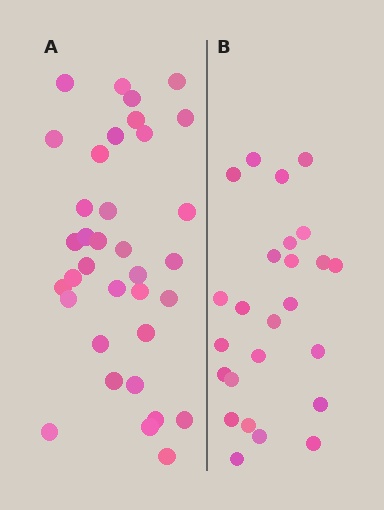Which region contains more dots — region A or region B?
Region A (the left region) has more dots.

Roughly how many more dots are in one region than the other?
Region A has roughly 10 or so more dots than region B.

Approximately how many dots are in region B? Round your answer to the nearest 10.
About 20 dots. (The exact count is 25, which rounds to 20.)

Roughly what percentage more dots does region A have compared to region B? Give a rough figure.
About 40% more.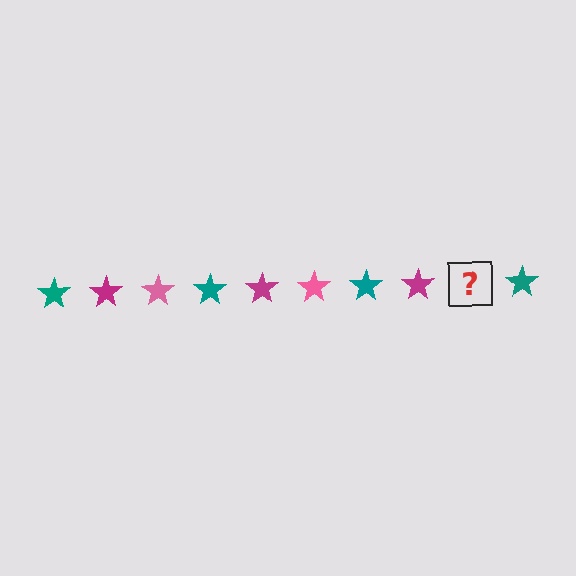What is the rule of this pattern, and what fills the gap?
The rule is that the pattern cycles through teal, magenta, pink stars. The gap should be filled with a pink star.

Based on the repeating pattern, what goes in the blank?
The blank should be a pink star.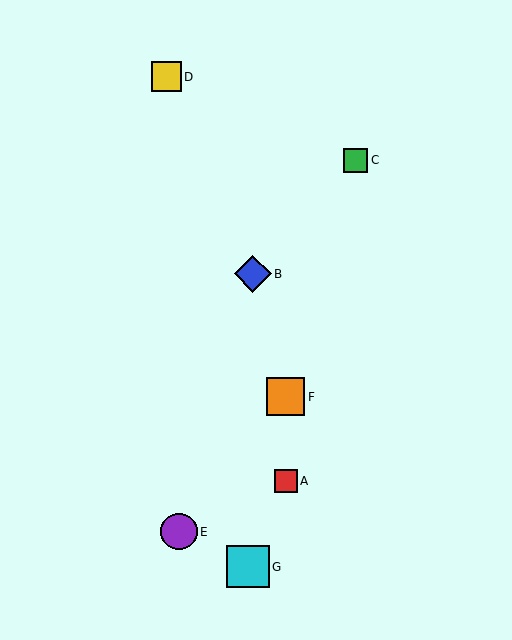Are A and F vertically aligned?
Yes, both are at x≈286.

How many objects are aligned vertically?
2 objects (A, F) are aligned vertically.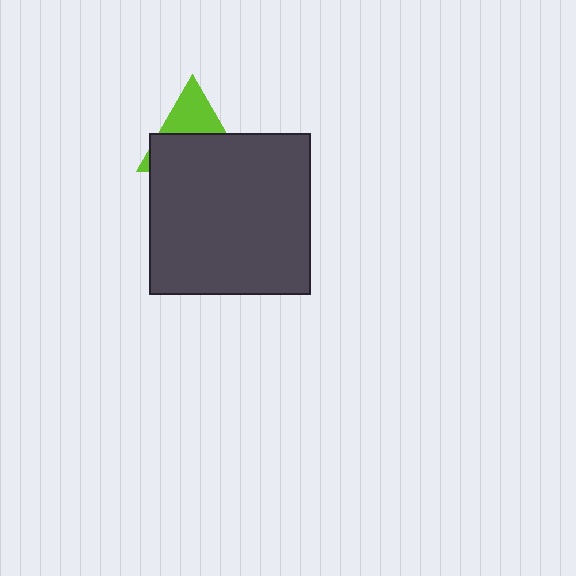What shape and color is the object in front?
The object in front is a dark gray square.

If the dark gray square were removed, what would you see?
You would see the complete lime triangle.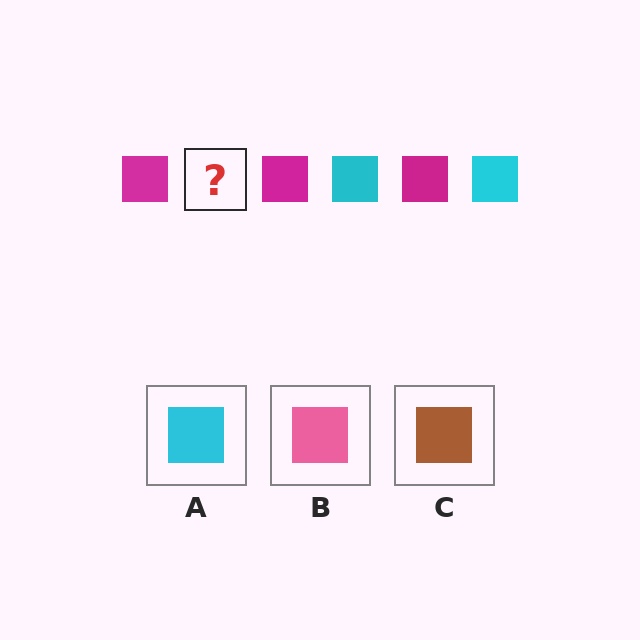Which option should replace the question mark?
Option A.